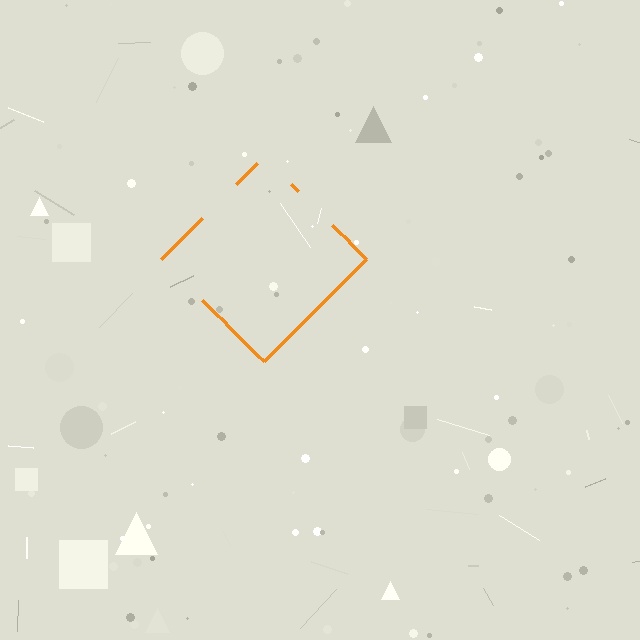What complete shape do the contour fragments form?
The contour fragments form a diamond.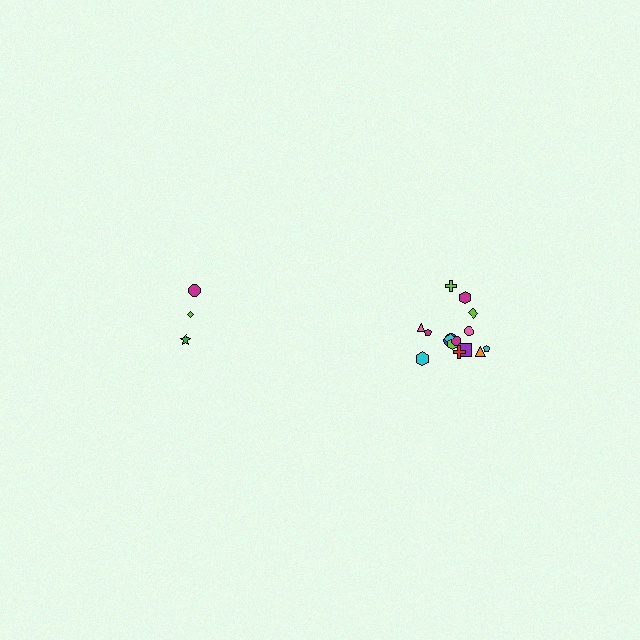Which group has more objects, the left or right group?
The right group.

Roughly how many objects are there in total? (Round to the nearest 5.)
Roughly 20 objects in total.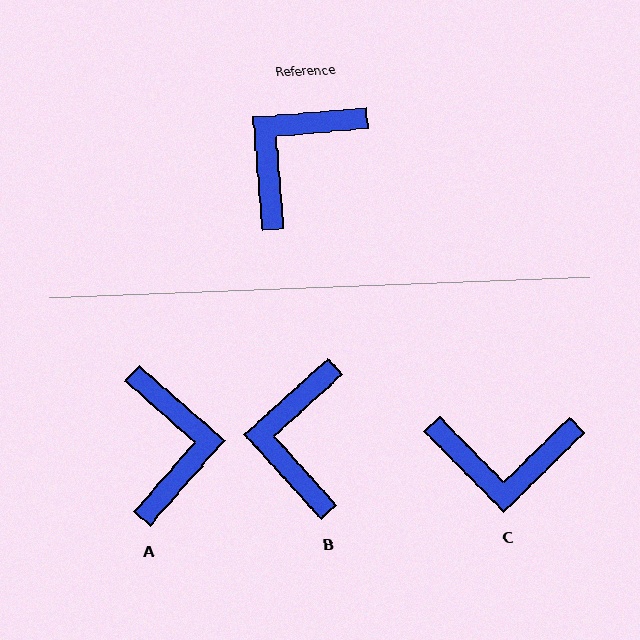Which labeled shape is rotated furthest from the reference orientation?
A, about 136 degrees away.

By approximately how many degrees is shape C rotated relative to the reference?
Approximately 130 degrees counter-clockwise.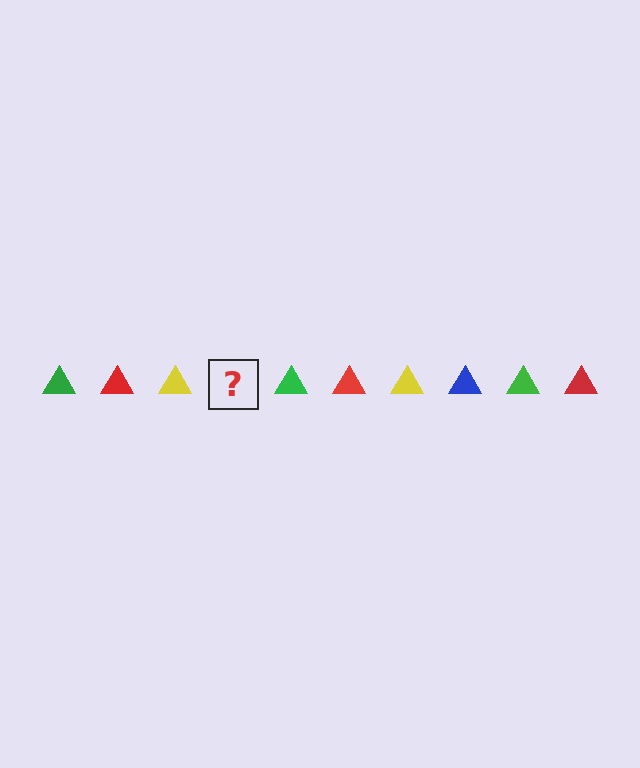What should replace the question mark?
The question mark should be replaced with a blue triangle.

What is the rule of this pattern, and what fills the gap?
The rule is that the pattern cycles through green, red, yellow, blue triangles. The gap should be filled with a blue triangle.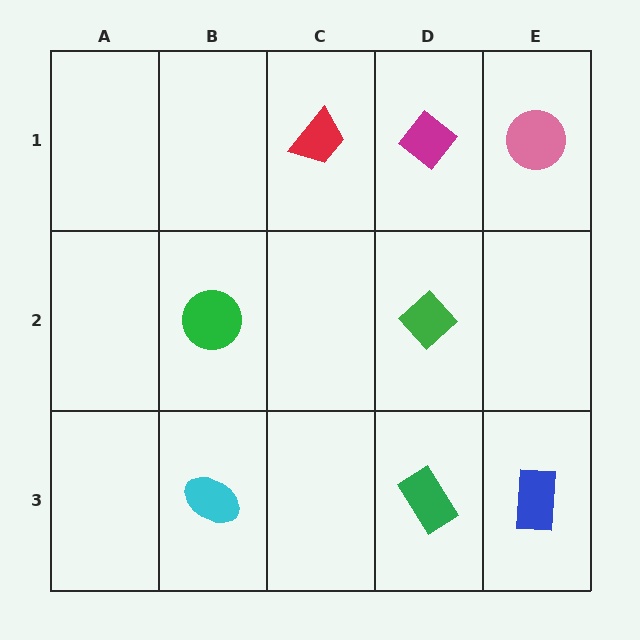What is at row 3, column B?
A cyan ellipse.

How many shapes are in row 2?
2 shapes.